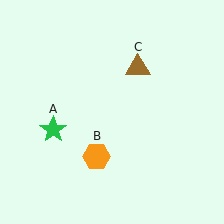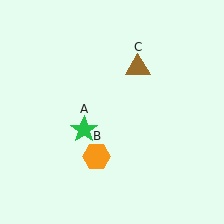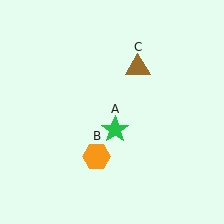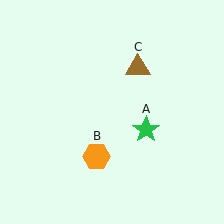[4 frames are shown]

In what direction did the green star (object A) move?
The green star (object A) moved right.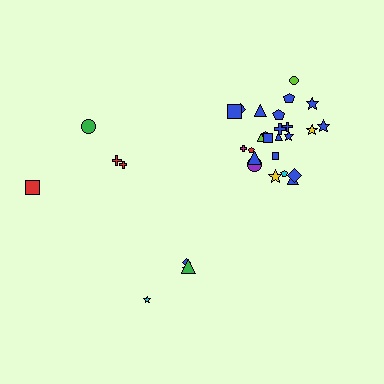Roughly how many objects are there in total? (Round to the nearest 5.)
Roughly 35 objects in total.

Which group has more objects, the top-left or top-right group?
The top-right group.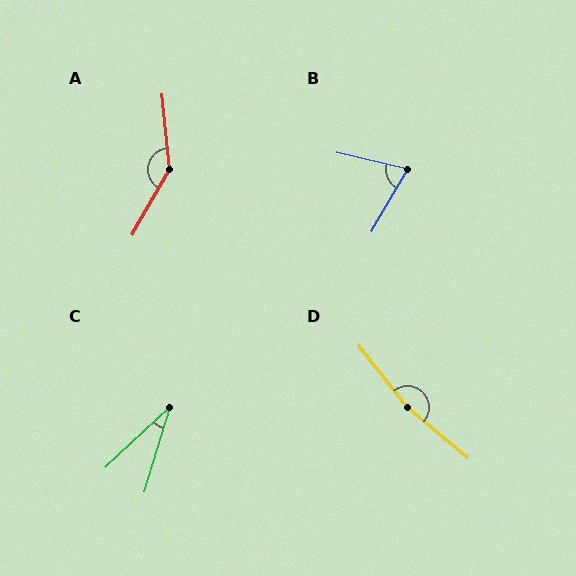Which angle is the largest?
D, at approximately 168 degrees.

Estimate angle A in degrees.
Approximately 145 degrees.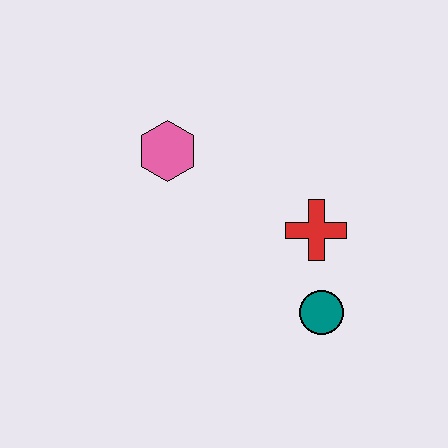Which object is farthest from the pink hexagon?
The teal circle is farthest from the pink hexagon.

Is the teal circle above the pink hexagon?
No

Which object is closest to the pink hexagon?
The red cross is closest to the pink hexagon.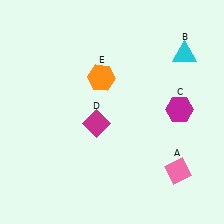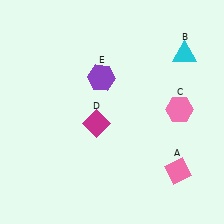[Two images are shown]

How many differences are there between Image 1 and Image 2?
There are 2 differences between the two images.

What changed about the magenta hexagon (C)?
In Image 1, C is magenta. In Image 2, it changed to pink.